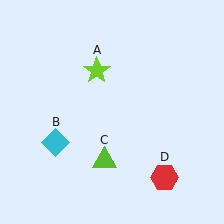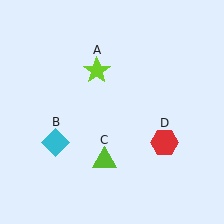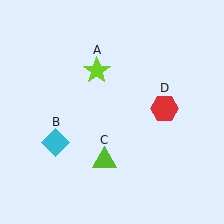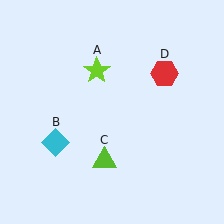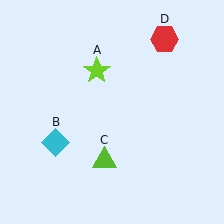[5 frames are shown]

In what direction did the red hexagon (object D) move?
The red hexagon (object D) moved up.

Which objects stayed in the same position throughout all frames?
Lime star (object A) and cyan diamond (object B) and lime triangle (object C) remained stationary.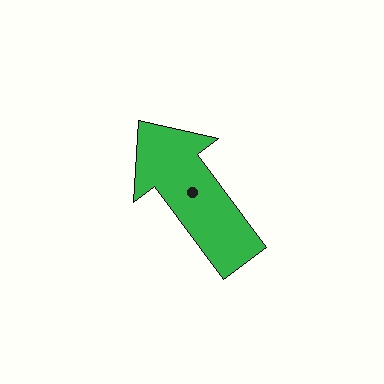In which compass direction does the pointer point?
Northwest.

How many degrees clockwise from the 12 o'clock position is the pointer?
Approximately 323 degrees.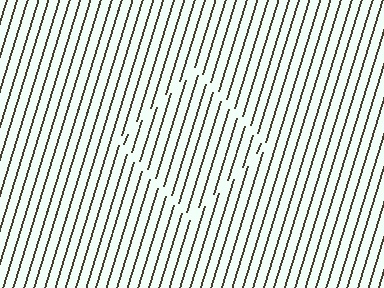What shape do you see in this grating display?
An illusory square. The interior of the shape contains the same grating, shifted by half a period — the contour is defined by the phase discontinuity where line-ends from the inner and outer gratings abut.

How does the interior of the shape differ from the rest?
The interior of the shape contains the same grating, shifted by half a period — the contour is defined by the phase discontinuity where line-ends from the inner and outer gratings abut.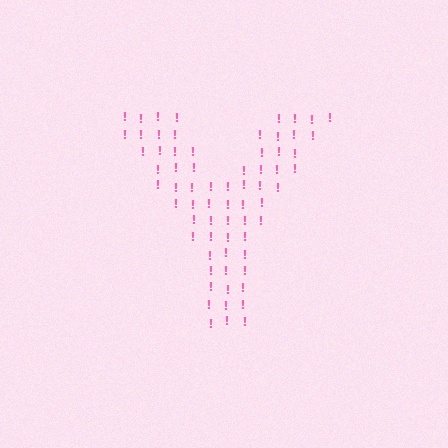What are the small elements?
The small elements are exclamation marks.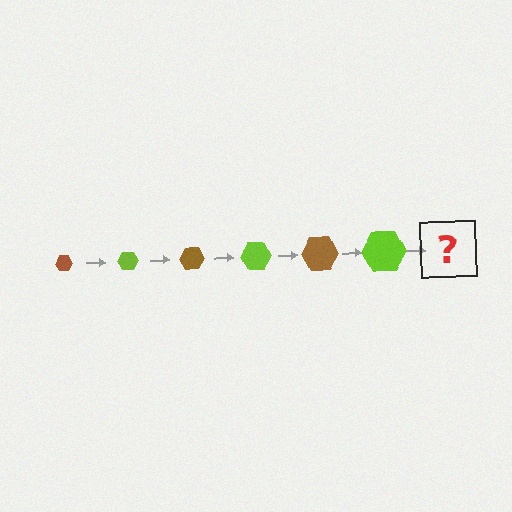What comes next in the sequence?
The next element should be a brown hexagon, larger than the previous one.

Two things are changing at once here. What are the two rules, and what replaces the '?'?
The two rules are that the hexagon grows larger each step and the color cycles through brown and lime. The '?' should be a brown hexagon, larger than the previous one.